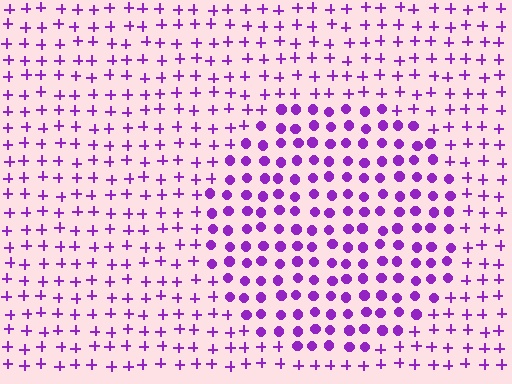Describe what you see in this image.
The image is filled with small purple elements arranged in a uniform grid. A circle-shaped region contains circles, while the surrounding area contains plus signs. The boundary is defined purely by the change in element shape.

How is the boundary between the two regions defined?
The boundary is defined by a change in element shape: circles inside vs. plus signs outside. All elements share the same color and spacing.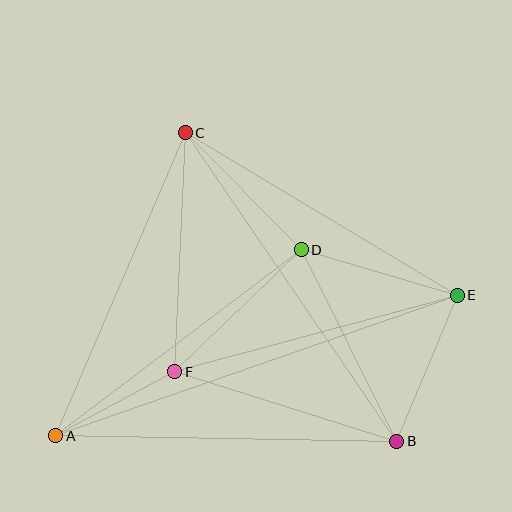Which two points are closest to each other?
Points A and F are closest to each other.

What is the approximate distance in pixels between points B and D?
The distance between B and D is approximately 214 pixels.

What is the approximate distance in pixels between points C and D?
The distance between C and D is approximately 165 pixels.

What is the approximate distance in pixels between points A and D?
The distance between A and D is approximately 308 pixels.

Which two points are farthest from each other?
Points A and E are farthest from each other.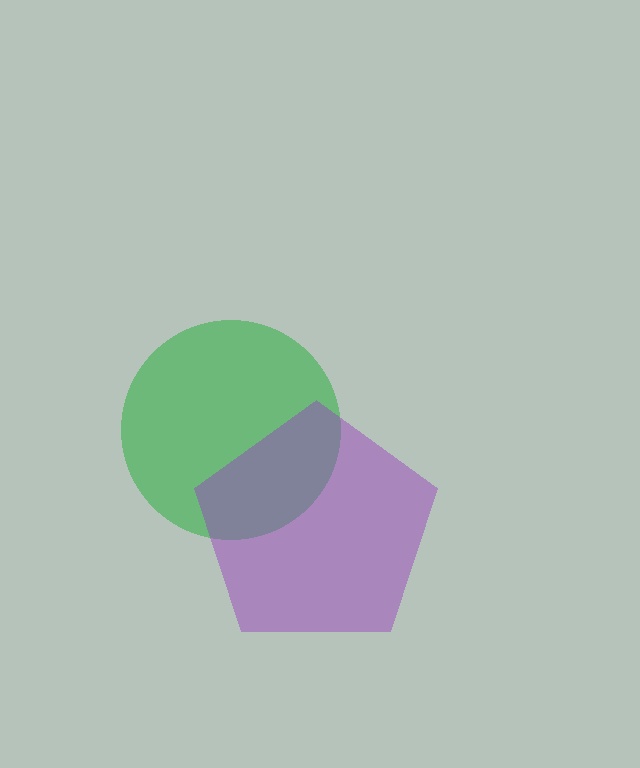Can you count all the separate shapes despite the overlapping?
Yes, there are 2 separate shapes.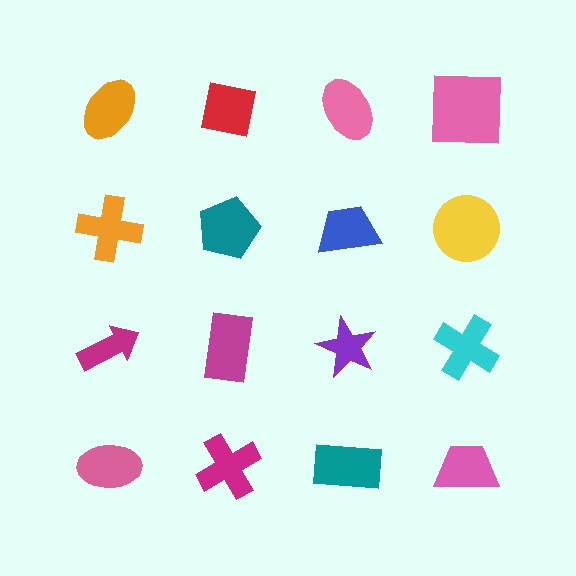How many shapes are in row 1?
4 shapes.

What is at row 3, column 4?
A cyan cross.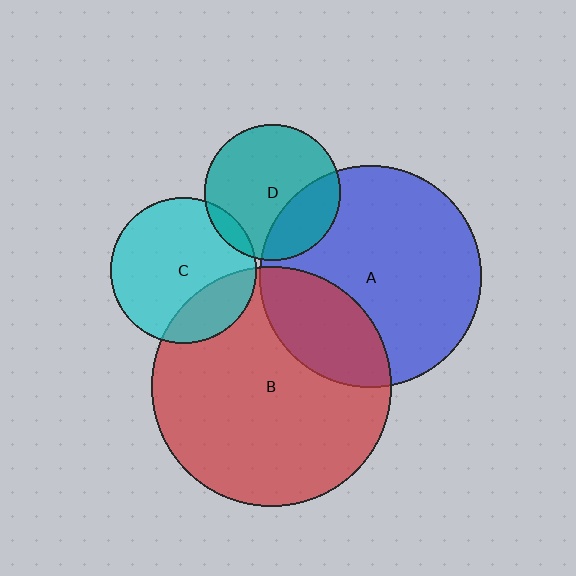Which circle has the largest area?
Circle B (red).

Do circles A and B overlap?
Yes.